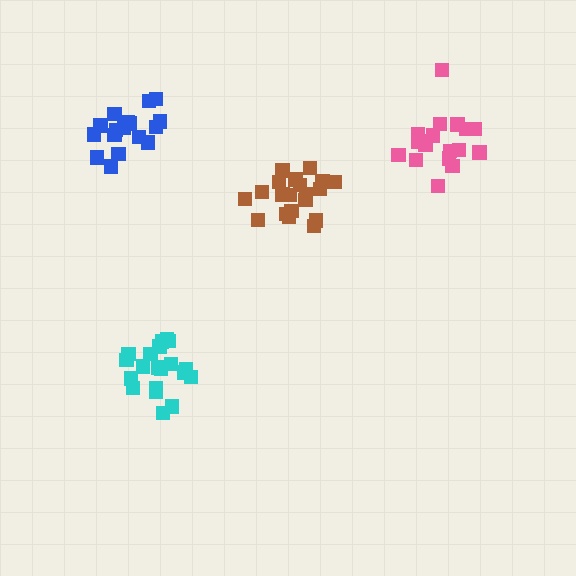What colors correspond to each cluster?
The clusters are colored: blue, brown, pink, cyan.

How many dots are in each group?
Group 1: 17 dots, Group 2: 20 dots, Group 3: 19 dots, Group 4: 20 dots (76 total).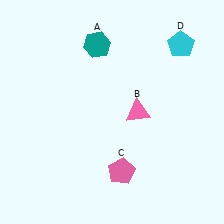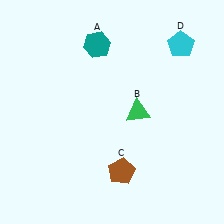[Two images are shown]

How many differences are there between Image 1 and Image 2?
There are 2 differences between the two images.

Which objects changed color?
B changed from pink to green. C changed from pink to brown.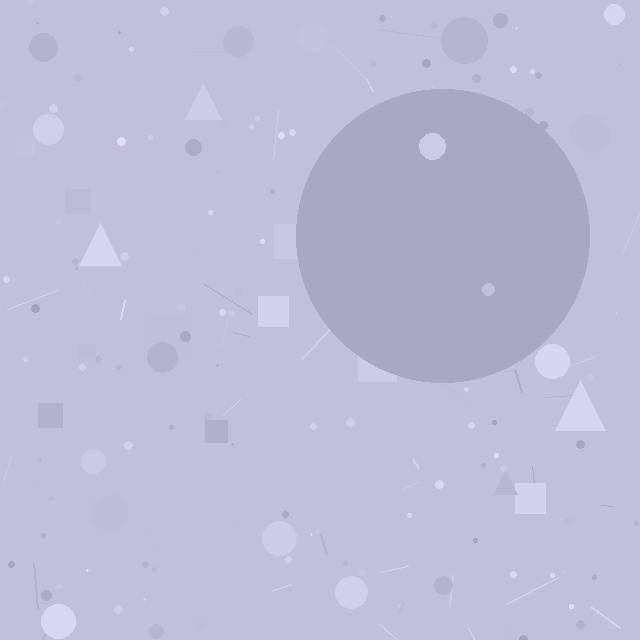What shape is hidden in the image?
A circle is hidden in the image.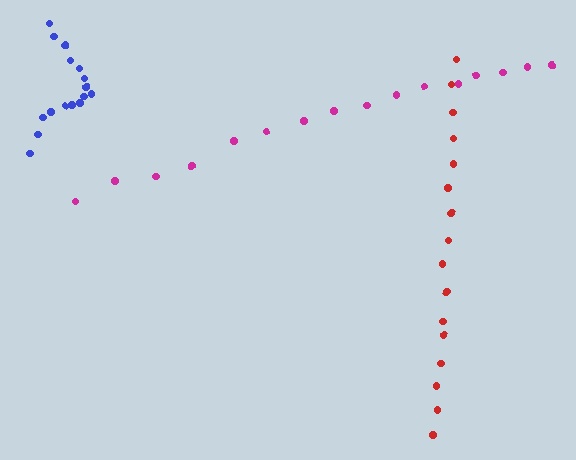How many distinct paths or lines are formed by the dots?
There are 3 distinct paths.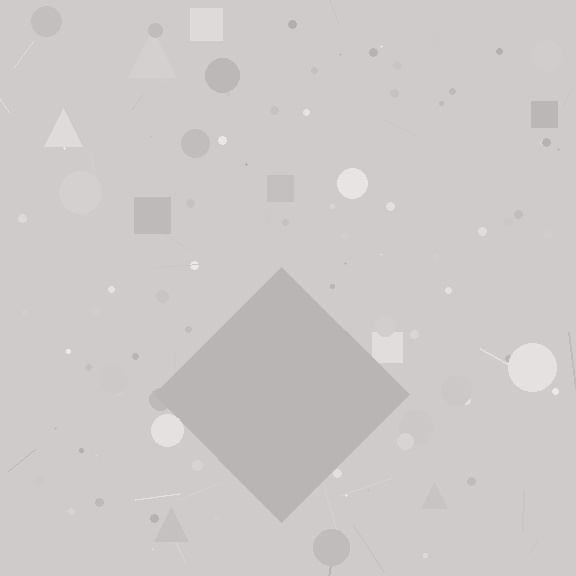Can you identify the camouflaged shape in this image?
The camouflaged shape is a diamond.